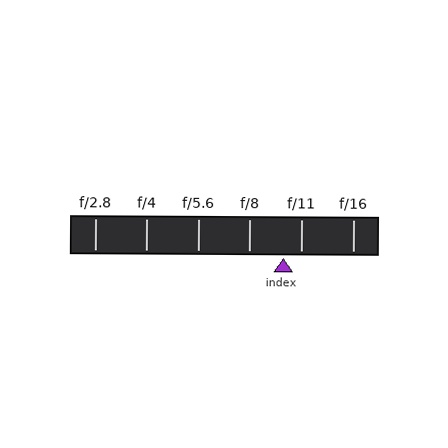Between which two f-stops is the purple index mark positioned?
The index mark is between f/8 and f/11.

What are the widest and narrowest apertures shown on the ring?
The widest aperture shown is f/2.8 and the narrowest is f/16.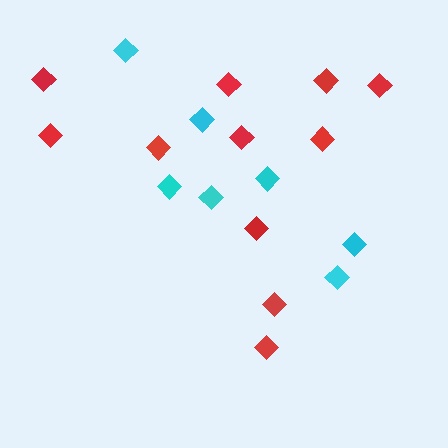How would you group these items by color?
There are 2 groups: one group of cyan diamonds (7) and one group of red diamonds (11).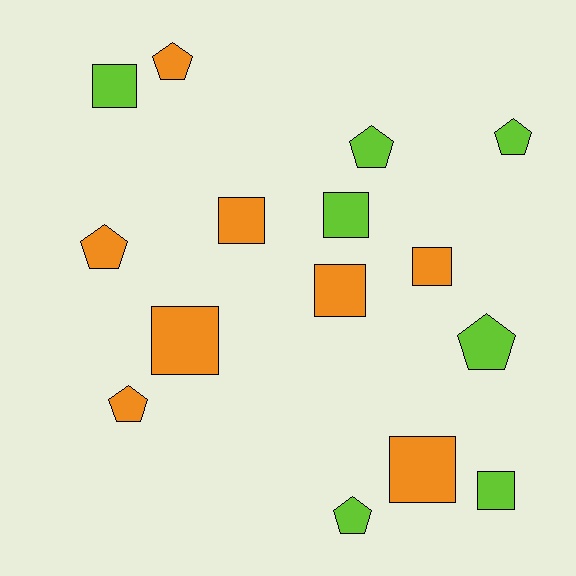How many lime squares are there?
There are 3 lime squares.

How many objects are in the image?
There are 15 objects.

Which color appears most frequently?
Orange, with 8 objects.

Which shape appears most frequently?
Square, with 8 objects.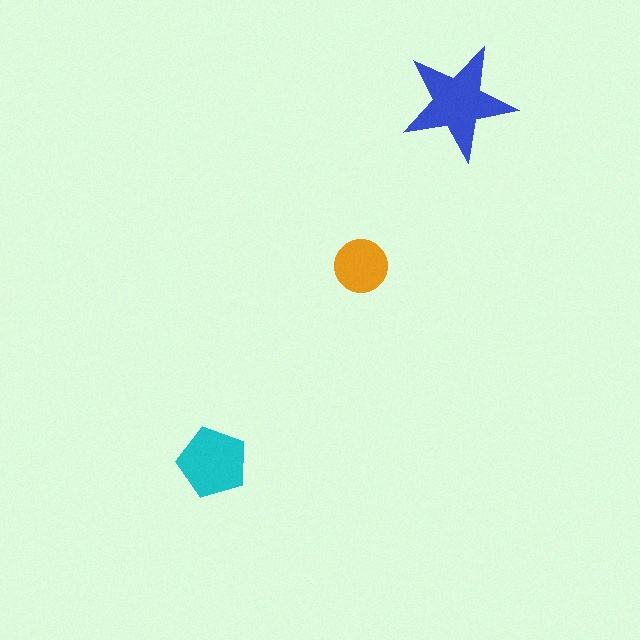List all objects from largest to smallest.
The blue star, the cyan pentagon, the orange circle.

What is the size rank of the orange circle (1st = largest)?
3rd.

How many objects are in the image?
There are 3 objects in the image.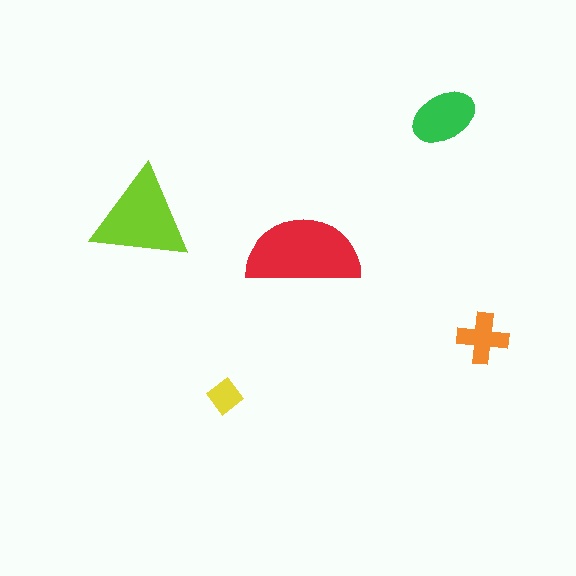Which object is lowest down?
The yellow diamond is bottommost.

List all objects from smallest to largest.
The yellow diamond, the orange cross, the green ellipse, the lime triangle, the red semicircle.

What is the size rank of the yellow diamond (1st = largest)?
5th.